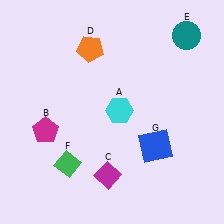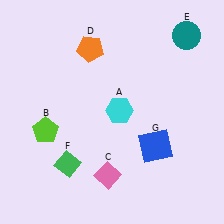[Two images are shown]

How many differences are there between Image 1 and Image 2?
There are 2 differences between the two images.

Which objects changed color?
B changed from magenta to lime. C changed from magenta to pink.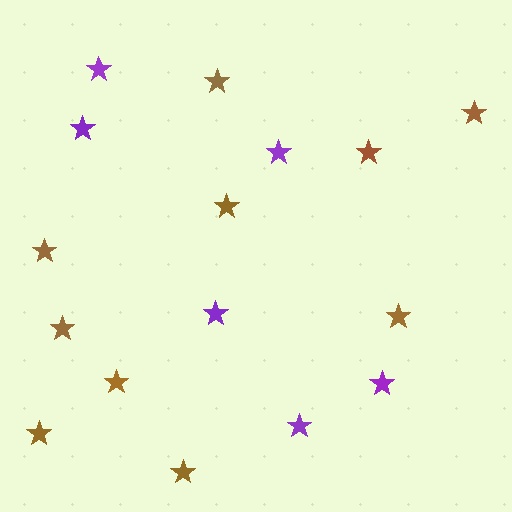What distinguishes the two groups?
There are 2 groups: one group of purple stars (6) and one group of brown stars (10).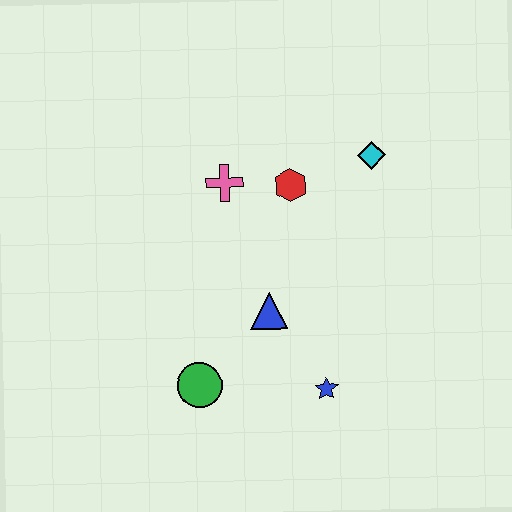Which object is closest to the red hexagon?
The pink cross is closest to the red hexagon.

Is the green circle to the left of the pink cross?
Yes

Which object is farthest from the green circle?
The cyan diamond is farthest from the green circle.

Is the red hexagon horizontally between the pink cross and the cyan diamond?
Yes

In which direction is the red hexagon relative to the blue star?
The red hexagon is above the blue star.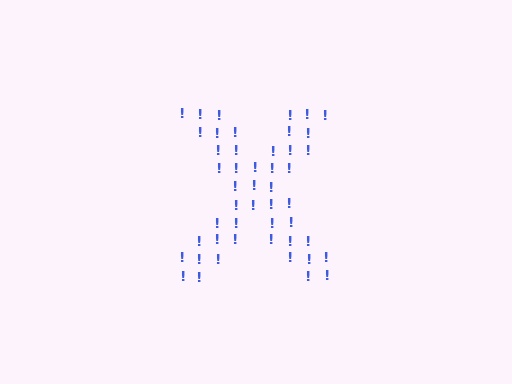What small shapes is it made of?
It is made of small exclamation marks.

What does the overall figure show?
The overall figure shows the letter X.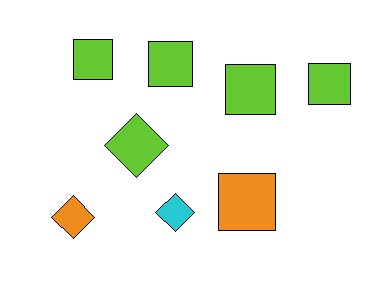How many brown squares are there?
There are no brown squares.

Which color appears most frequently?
Lime, with 5 objects.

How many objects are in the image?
There are 8 objects.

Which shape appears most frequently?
Square, with 5 objects.